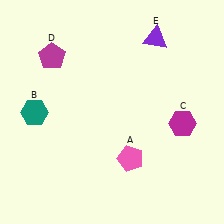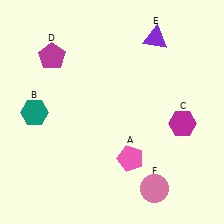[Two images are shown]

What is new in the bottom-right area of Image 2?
A pink circle (F) was added in the bottom-right area of Image 2.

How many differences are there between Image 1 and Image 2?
There is 1 difference between the two images.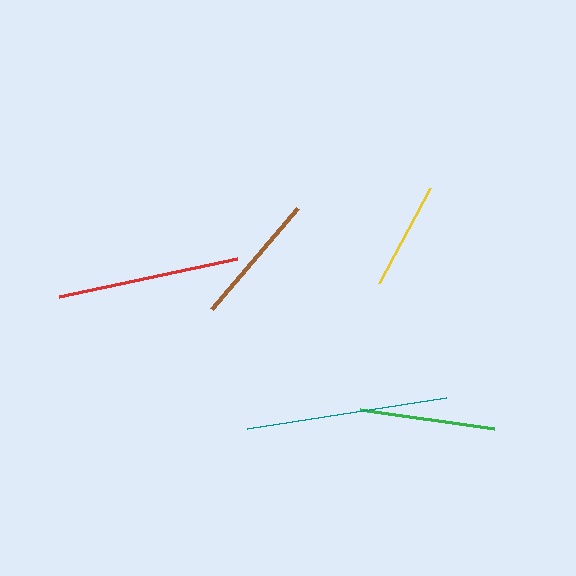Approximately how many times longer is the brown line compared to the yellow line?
The brown line is approximately 1.2 times the length of the yellow line.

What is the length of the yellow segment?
The yellow segment is approximately 108 pixels long.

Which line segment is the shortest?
The yellow line is the shortest at approximately 108 pixels.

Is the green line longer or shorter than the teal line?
The teal line is longer than the green line.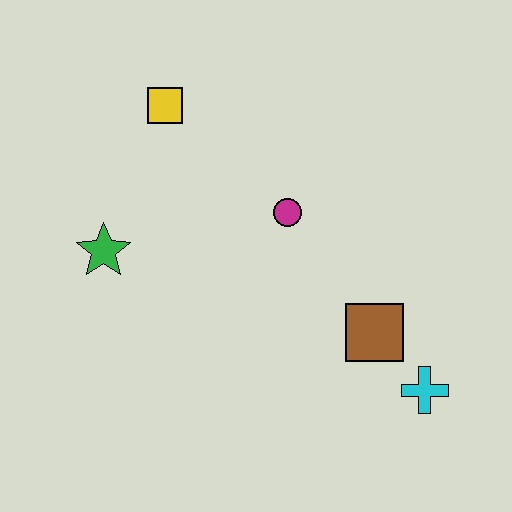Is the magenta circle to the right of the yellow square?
Yes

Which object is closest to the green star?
The yellow square is closest to the green star.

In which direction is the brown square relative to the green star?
The brown square is to the right of the green star.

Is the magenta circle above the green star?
Yes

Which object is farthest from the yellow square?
The cyan cross is farthest from the yellow square.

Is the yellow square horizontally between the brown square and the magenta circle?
No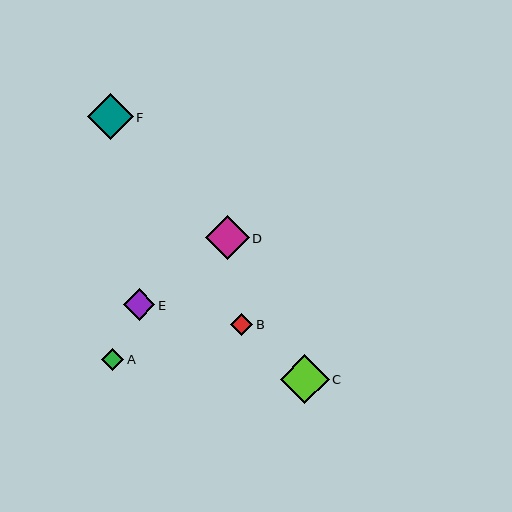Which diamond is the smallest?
Diamond A is the smallest with a size of approximately 22 pixels.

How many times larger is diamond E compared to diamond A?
Diamond E is approximately 1.4 times the size of diamond A.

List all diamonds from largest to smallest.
From largest to smallest: C, F, D, E, B, A.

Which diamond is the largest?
Diamond C is the largest with a size of approximately 49 pixels.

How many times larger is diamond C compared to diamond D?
Diamond C is approximately 1.1 times the size of diamond D.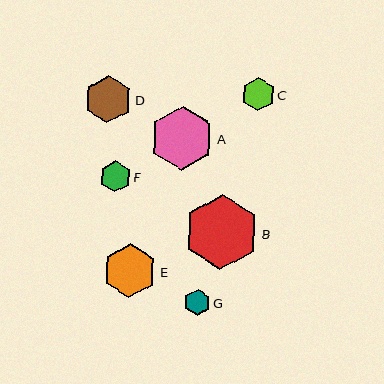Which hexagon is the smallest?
Hexagon G is the smallest with a size of approximately 26 pixels.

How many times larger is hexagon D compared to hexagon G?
Hexagon D is approximately 1.8 times the size of hexagon G.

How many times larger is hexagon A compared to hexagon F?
Hexagon A is approximately 2.1 times the size of hexagon F.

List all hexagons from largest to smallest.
From largest to smallest: B, A, E, D, C, F, G.